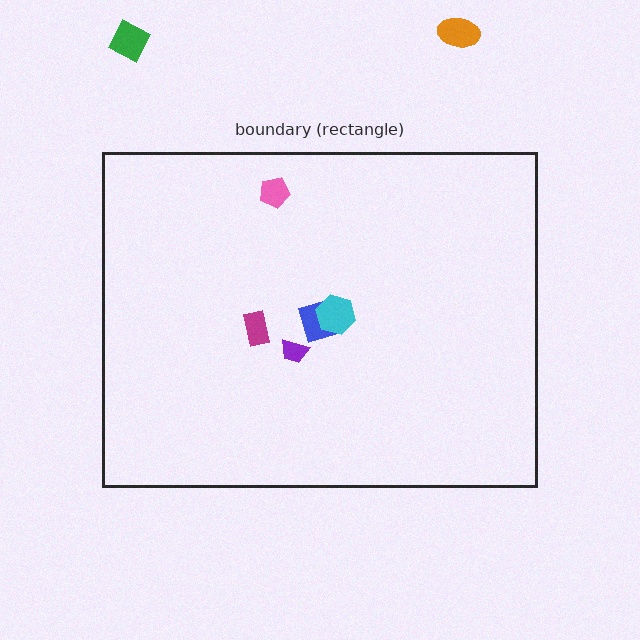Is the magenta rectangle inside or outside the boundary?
Inside.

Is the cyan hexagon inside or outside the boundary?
Inside.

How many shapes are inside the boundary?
5 inside, 2 outside.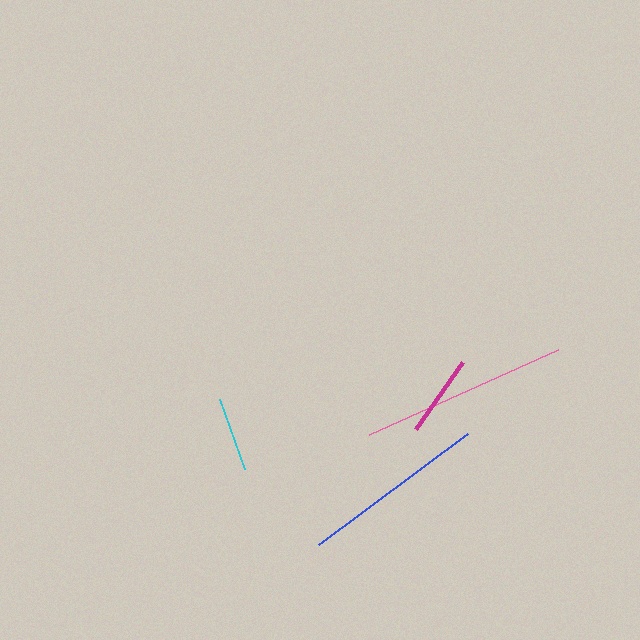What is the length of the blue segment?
The blue segment is approximately 186 pixels long.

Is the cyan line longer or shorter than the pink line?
The pink line is longer than the cyan line.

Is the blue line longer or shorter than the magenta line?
The blue line is longer than the magenta line.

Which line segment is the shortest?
The cyan line is the shortest at approximately 74 pixels.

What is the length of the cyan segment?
The cyan segment is approximately 74 pixels long.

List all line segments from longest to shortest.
From longest to shortest: pink, blue, magenta, cyan.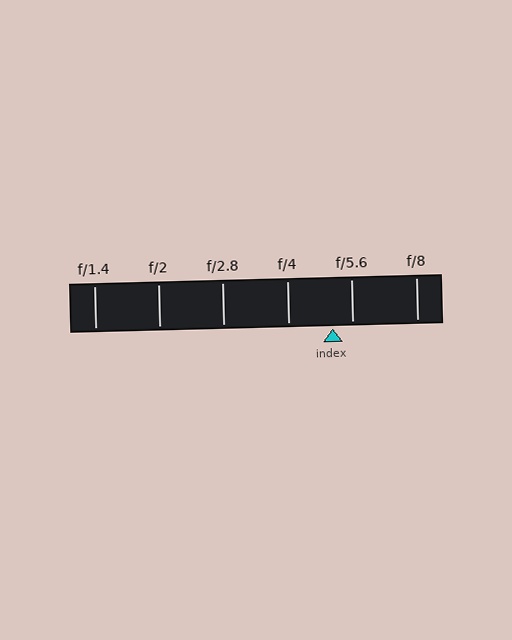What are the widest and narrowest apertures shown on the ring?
The widest aperture shown is f/1.4 and the narrowest is f/8.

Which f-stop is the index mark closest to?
The index mark is closest to f/5.6.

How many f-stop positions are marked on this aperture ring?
There are 6 f-stop positions marked.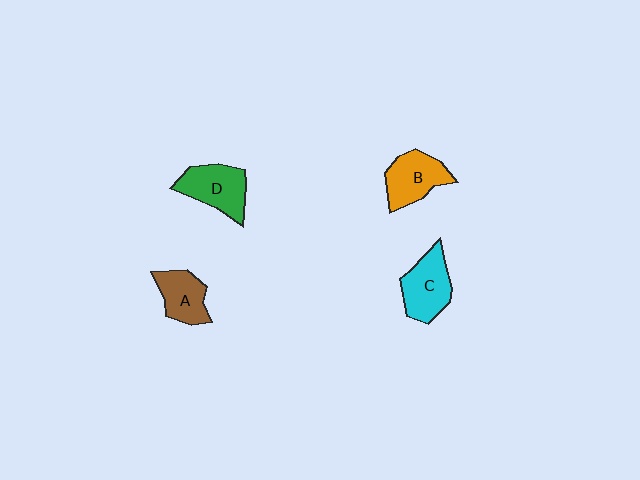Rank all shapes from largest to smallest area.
From largest to smallest: D (green), C (cyan), B (orange), A (brown).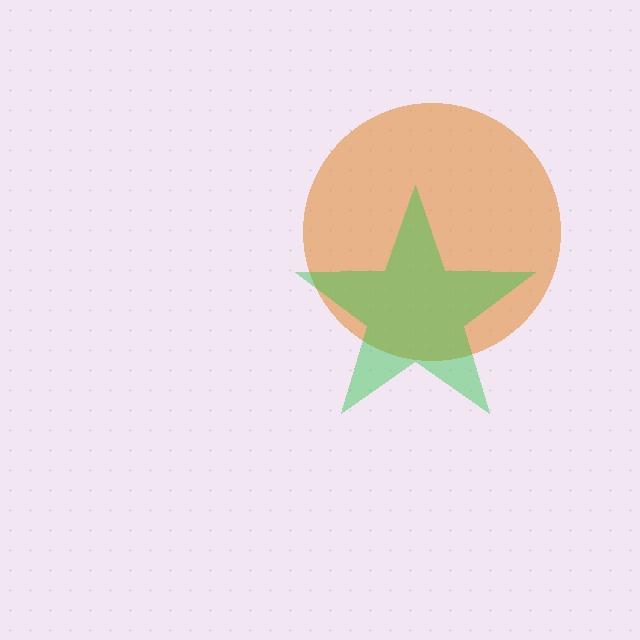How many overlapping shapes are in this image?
There are 2 overlapping shapes in the image.